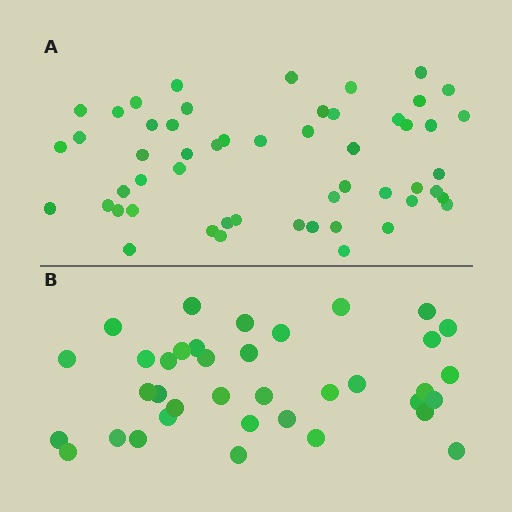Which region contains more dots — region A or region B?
Region A (the top region) has more dots.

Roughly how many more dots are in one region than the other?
Region A has approximately 15 more dots than region B.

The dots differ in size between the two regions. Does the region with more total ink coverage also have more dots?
No. Region B has more total ink coverage because its dots are larger, but region A actually contains more individual dots. Total area can be misleading — the number of items is what matters here.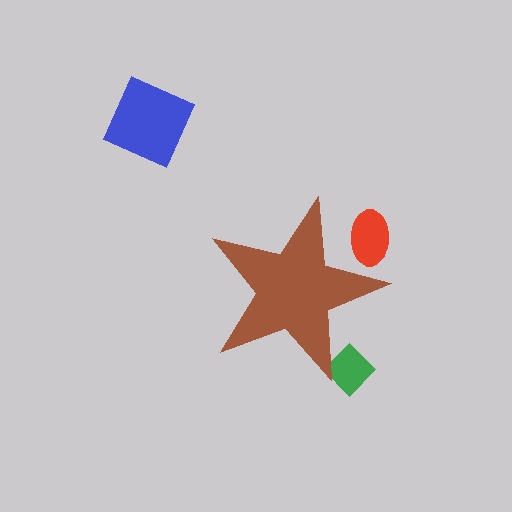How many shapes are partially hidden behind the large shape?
2 shapes are partially hidden.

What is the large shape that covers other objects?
A brown star.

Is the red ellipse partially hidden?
Yes, the red ellipse is partially hidden behind the brown star.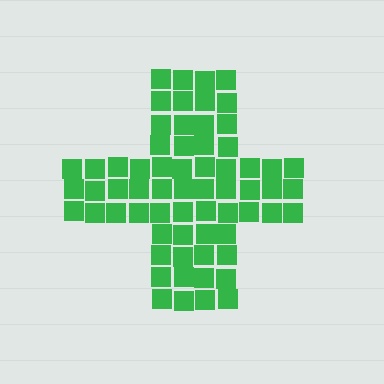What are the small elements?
The small elements are squares.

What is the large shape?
The large shape is a cross.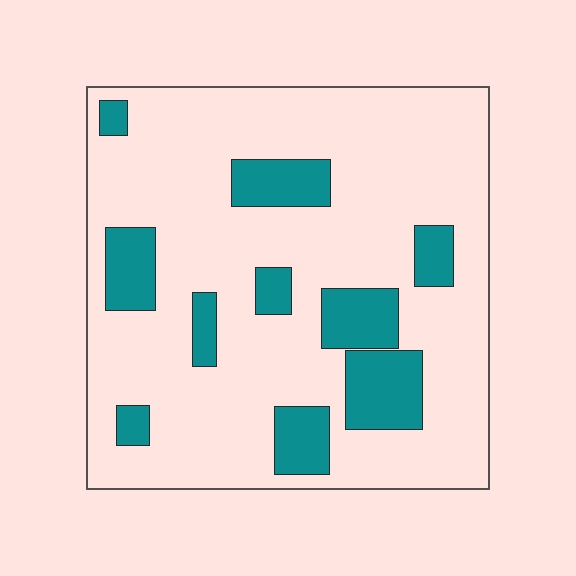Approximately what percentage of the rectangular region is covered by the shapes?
Approximately 20%.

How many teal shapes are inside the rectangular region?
10.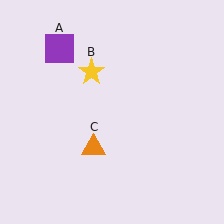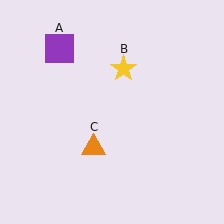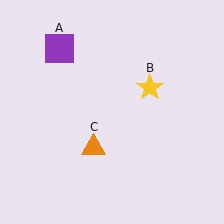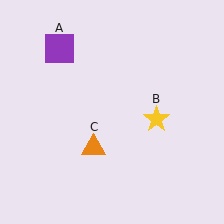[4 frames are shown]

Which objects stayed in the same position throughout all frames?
Purple square (object A) and orange triangle (object C) remained stationary.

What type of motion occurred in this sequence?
The yellow star (object B) rotated clockwise around the center of the scene.